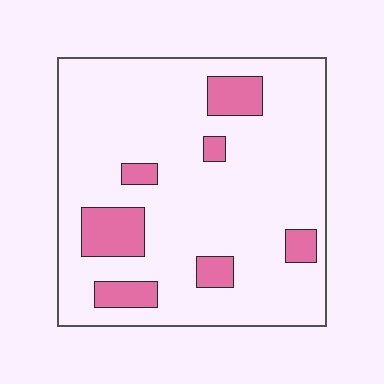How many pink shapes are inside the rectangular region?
7.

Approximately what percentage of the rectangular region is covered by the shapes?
Approximately 15%.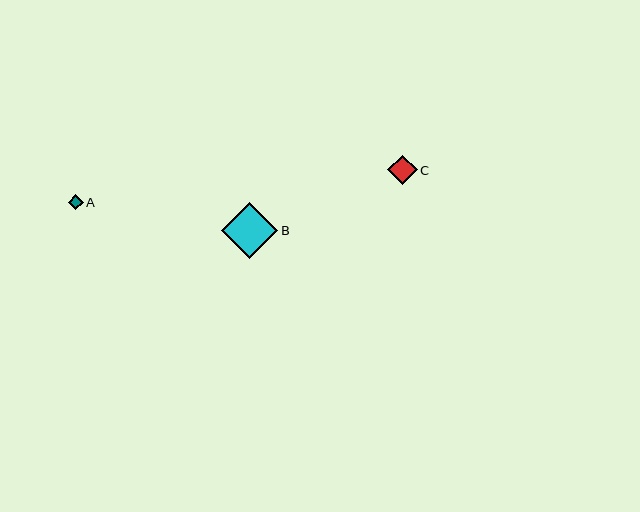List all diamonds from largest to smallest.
From largest to smallest: B, C, A.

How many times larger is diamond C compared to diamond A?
Diamond C is approximately 2.0 times the size of diamond A.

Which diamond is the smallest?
Diamond A is the smallest with a size of approximately 15 pixels.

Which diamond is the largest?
Diamond B is the largest with a size of approximately 57 pixels.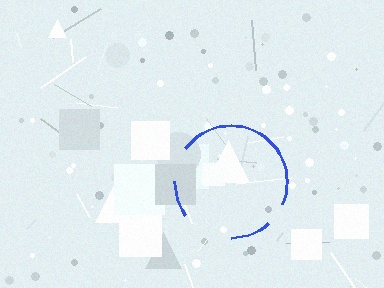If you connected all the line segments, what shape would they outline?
They would outline a circle.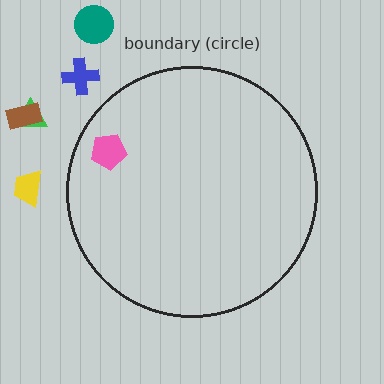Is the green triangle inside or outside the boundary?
Outside.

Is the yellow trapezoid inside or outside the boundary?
Outside.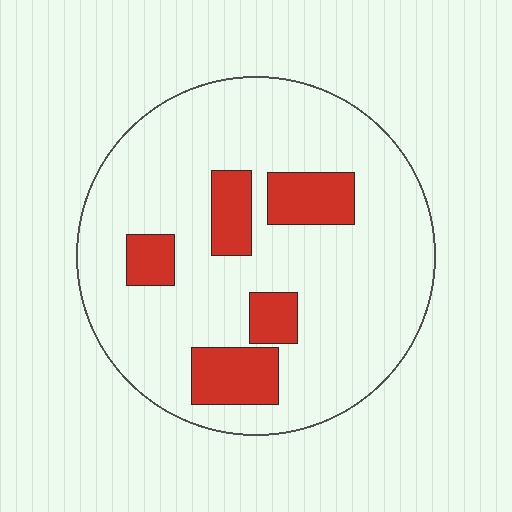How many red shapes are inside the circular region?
5.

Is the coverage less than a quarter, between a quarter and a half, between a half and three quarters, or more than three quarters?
Less than a quarter.